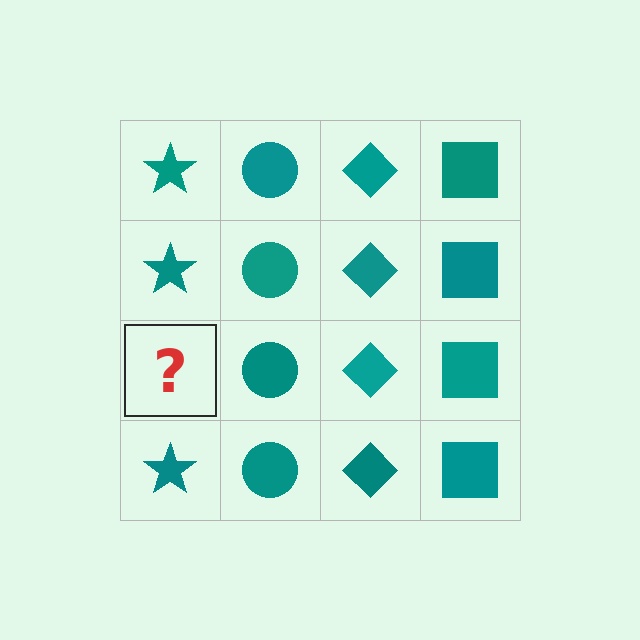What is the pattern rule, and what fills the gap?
The rule is that each column has a consistent shape. The gap should be filled with a teal star.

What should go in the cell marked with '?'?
The missing cell should contain a teal star.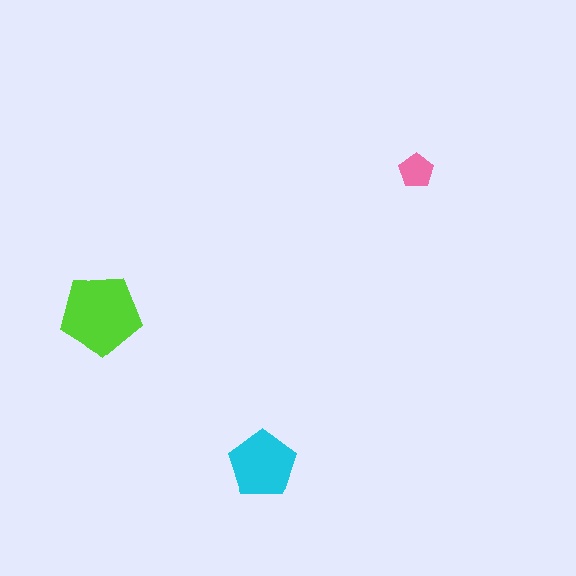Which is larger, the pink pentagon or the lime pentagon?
The lime one.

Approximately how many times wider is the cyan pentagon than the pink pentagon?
About 2 times wider.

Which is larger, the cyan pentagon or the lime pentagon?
The lime one.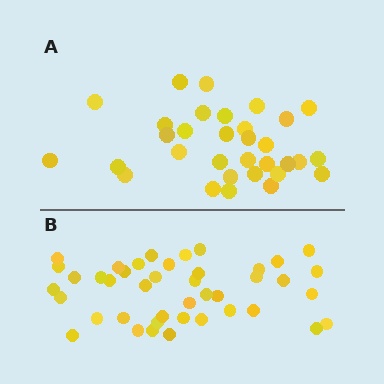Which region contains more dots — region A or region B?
Region B (the bottom region) has more dots.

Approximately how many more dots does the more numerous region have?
Region B has roughly 10 or so more dots than region A.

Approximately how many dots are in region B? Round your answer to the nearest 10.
About 40 dots. (The exact count is 42, which rounds to 40.)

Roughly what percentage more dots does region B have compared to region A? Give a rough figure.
About 30% more.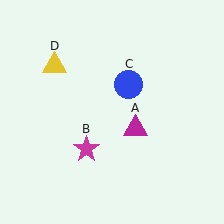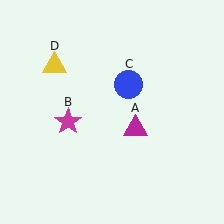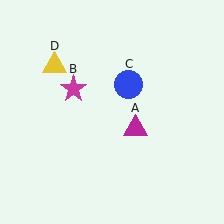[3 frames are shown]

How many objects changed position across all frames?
1 object changed position: magenta star (object B).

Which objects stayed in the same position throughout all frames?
Magenta triangle (object A) and blue circle (object C) and yellow triangle (object D) remained stationary.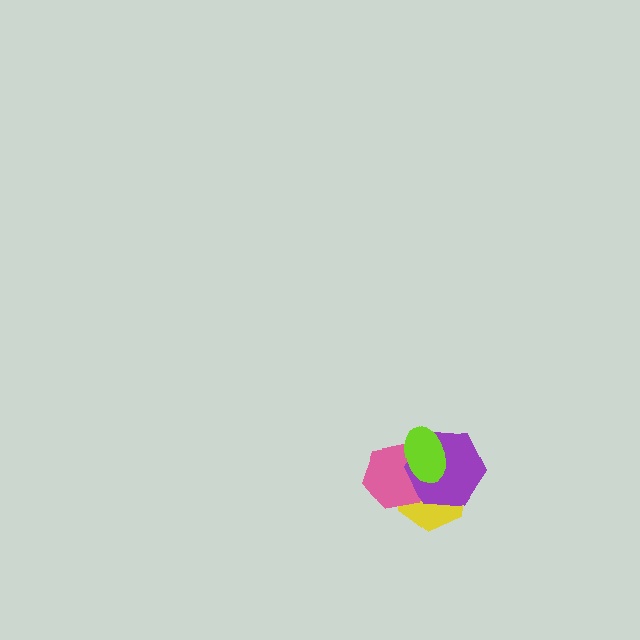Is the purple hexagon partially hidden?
Yes, it is partially covered by another shape.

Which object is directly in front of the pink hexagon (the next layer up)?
The purple hexagon is directly in front of the pink hexagon.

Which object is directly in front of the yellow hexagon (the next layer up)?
The pink hexagon is directly in front of the yellow hexagon.